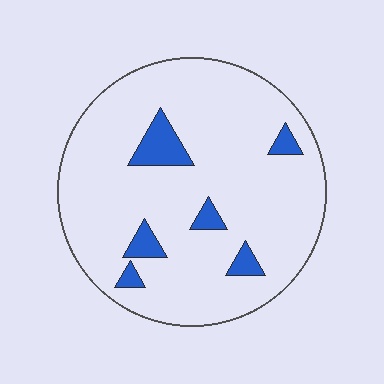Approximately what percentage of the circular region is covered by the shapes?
Approximately 10%.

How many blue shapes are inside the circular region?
6.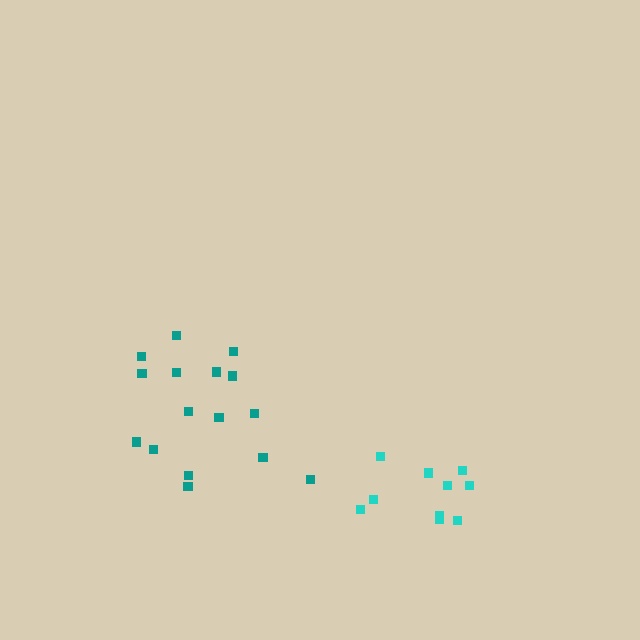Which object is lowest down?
The cyan cluster is bottommost.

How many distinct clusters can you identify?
There are 2 distinct clusters.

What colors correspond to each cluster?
The clusters are colored: teal, cyan.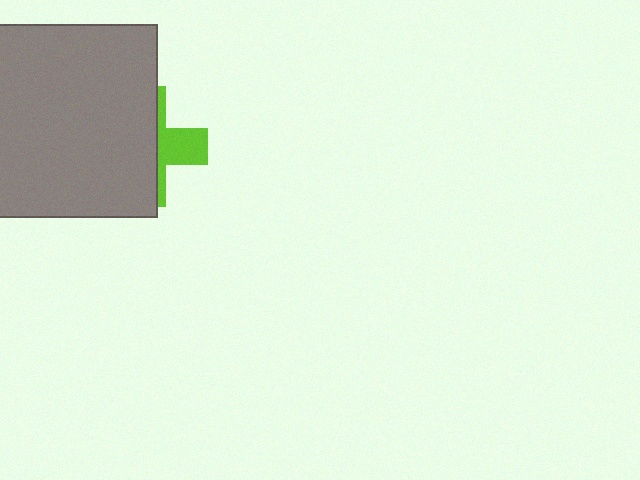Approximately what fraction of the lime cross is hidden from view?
Roughly 66% of the lime cross is hidden behind the gray square.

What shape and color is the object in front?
The object in front is a gray square.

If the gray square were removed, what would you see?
You would see the complete lime cross.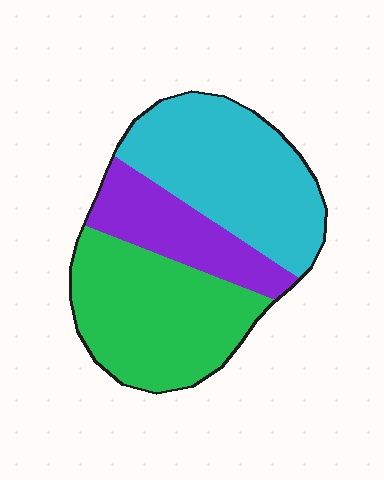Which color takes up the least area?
Purple, at roughly 20%.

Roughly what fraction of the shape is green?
Green covers around 40% of the shape.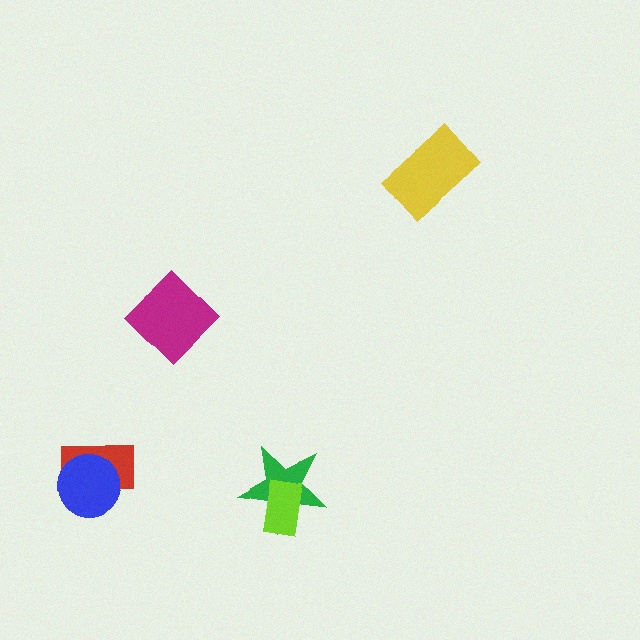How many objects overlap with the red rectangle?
1 object overlaps with the red rectangle.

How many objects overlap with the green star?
1 object overlaps with the green star.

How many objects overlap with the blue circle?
1 object overlaps with the blue circle.